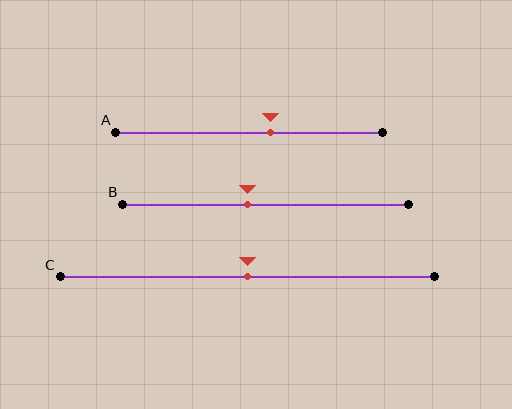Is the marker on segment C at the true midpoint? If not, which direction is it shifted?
Yes, the marker on segment C is at the true midpoint.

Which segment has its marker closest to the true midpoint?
Segment C has its marker closest to the true midpoint.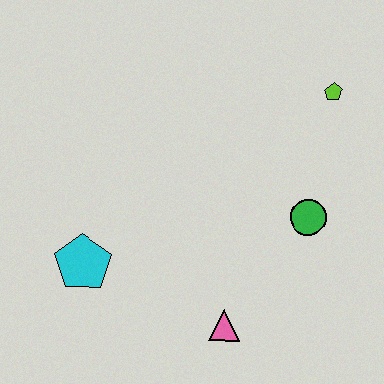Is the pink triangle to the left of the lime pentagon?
Yes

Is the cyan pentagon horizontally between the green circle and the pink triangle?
No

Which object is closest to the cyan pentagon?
The pink triangle is closest to the cyan pentagon.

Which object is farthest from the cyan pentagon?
The lime pentagon is farthest from the cyan pentagon.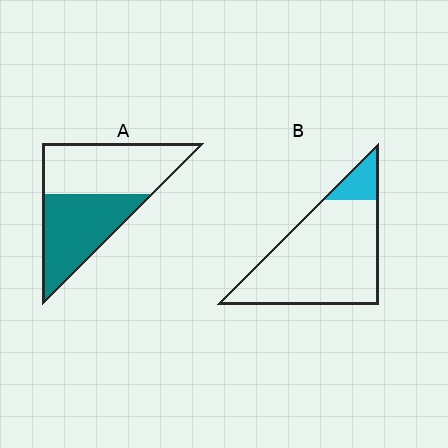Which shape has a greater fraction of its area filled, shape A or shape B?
Shape A.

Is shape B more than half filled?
No.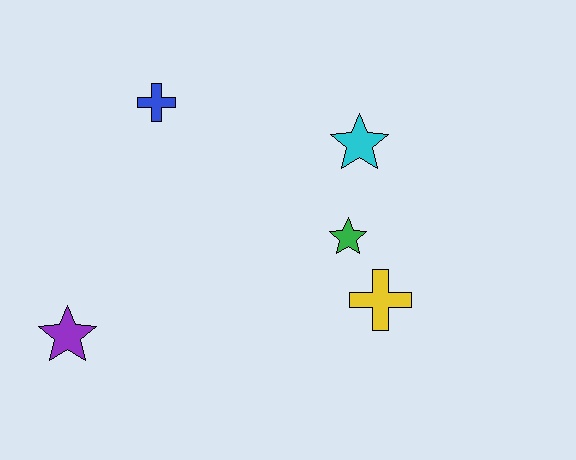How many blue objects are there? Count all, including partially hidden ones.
There is 1 blue object.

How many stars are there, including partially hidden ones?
There are 3 stars.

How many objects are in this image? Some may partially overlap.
There are 5 objects.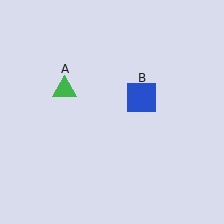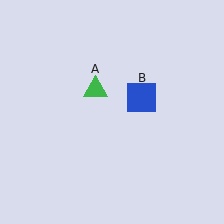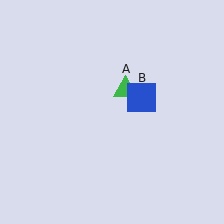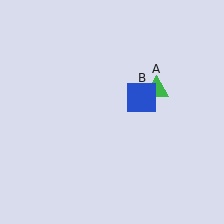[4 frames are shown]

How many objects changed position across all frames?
1 object changed position: green triangle (object A).